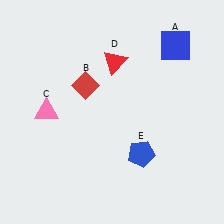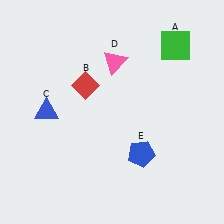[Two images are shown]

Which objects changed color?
A changed from blue to green. C changed from pink to blue. D changed from red to pink.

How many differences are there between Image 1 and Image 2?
There are 3 differences between the two images.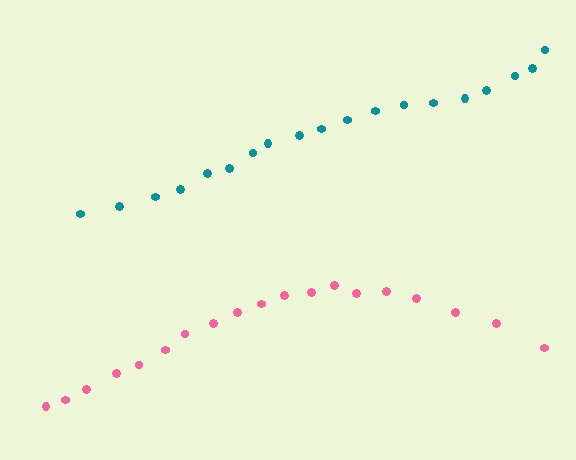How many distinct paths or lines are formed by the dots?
There are 2 distinct paths.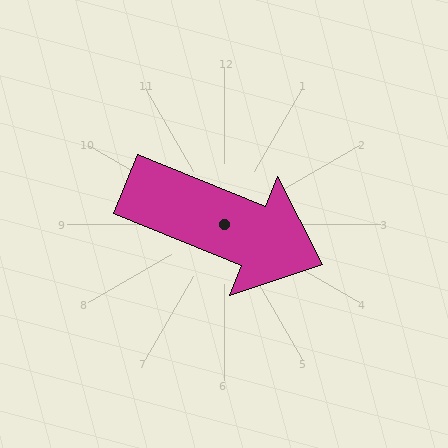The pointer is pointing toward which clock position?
Roughly 4 o'clock.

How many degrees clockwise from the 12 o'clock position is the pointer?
Approximately 112 degrees.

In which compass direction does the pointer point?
East.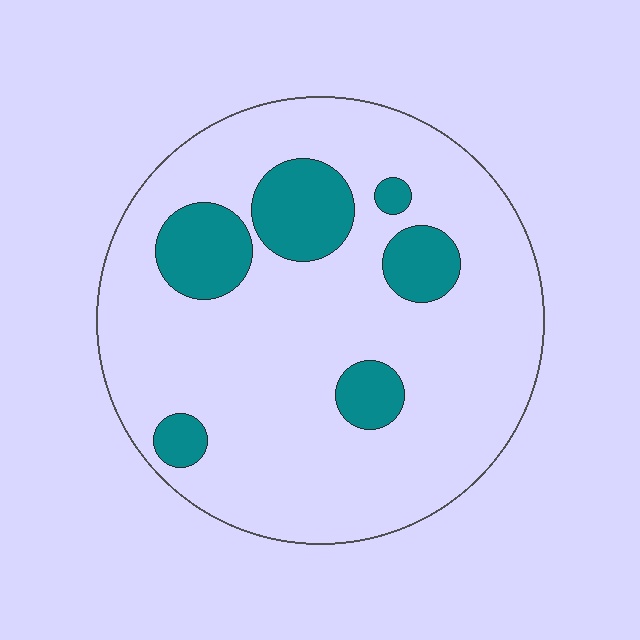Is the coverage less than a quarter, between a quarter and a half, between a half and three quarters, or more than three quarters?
Less than a quarter.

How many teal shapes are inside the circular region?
6.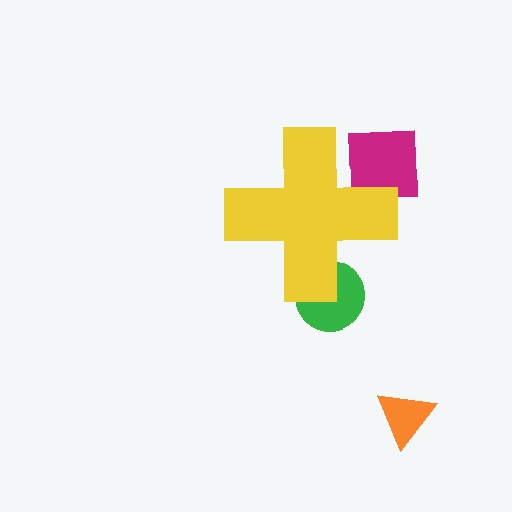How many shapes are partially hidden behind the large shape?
2 shapes are partially hidden.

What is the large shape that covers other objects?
A yellow cross.